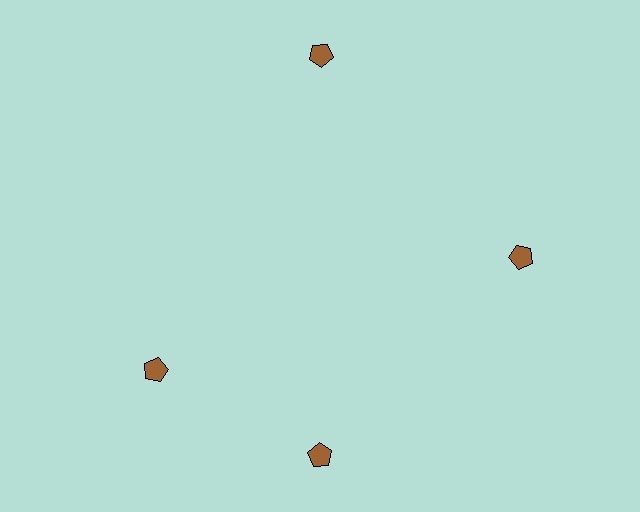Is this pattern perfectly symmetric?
No. The 4 brown pentagons are arranged in a ring, but one element near the 9 o'clock position is rotated out of alignment along the ring, breaking the 4-fold rotational symmetry.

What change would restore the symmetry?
The symmetry would be restored by rotating it back into even spacing with its neighbors so that all 4 pentagons sit at equal angles and equal distance from the center.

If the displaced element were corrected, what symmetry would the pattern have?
It would have 4-fold rotational symmetry — the pattern would map onto itself every 90 degrees.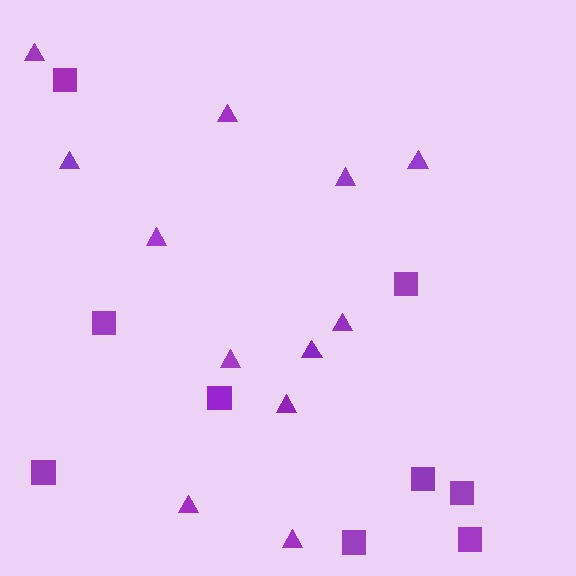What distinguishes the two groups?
There are 2 groups: one group of triangles (12) and one group of squares (9).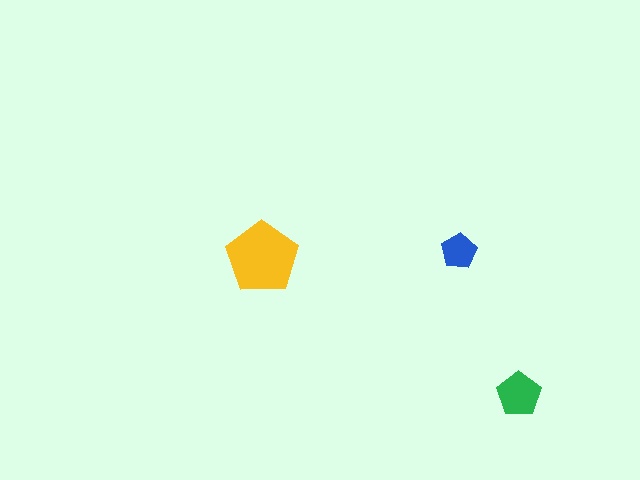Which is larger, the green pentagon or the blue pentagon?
The green one.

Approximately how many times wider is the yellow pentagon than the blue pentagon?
About 2 times wider.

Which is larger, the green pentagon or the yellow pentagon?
The yellow one.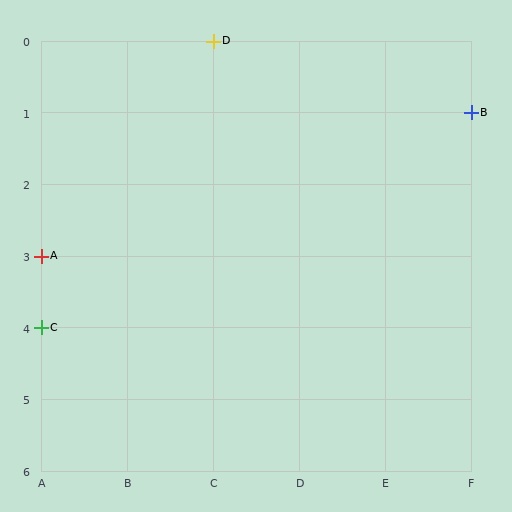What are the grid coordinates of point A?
Point A is at grid coordinates (A, 3).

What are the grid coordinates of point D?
Point D is at grid coordinates (C, 0).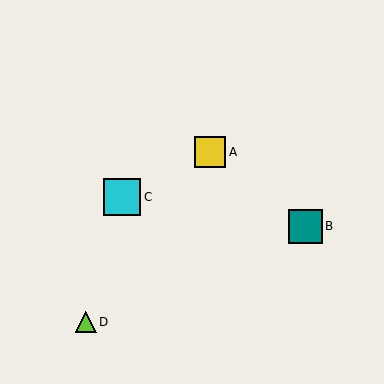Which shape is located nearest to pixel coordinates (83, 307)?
The lime triangle (labeled D) at (86, 322) is nearest to that location.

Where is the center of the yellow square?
The center of the yellow square is at (210, 152).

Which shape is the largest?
The cyan square (labeled C) is the largest.